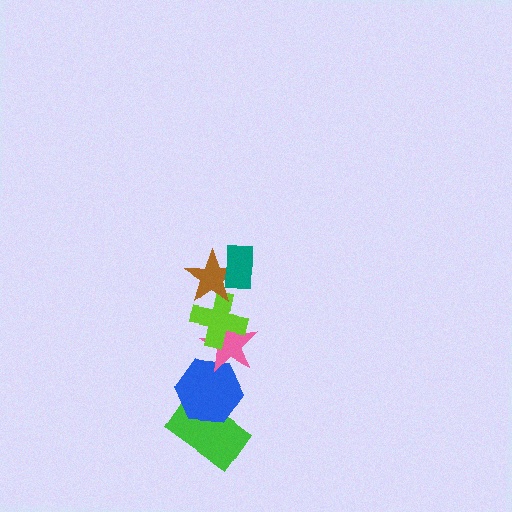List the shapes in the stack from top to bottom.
From top to bottom: the teal rectangle, the brown star, the lime cross, the pink star, the blue hexagon, the green rectangle.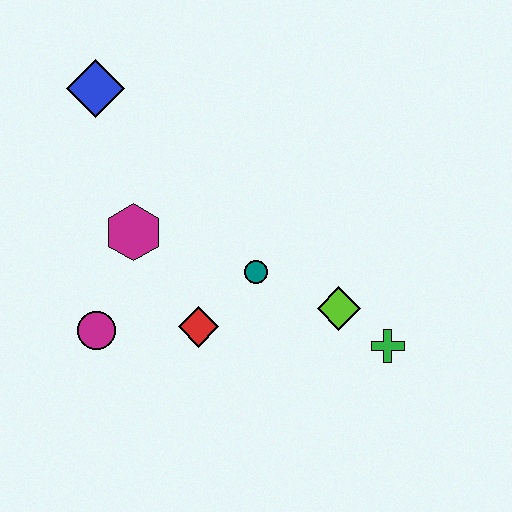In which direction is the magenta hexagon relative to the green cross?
The magenta hexagon is to the left of the green cross.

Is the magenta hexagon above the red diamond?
Yes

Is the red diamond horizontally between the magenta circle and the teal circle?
Yes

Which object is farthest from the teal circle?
The blue diamond is farthest from the teal circle.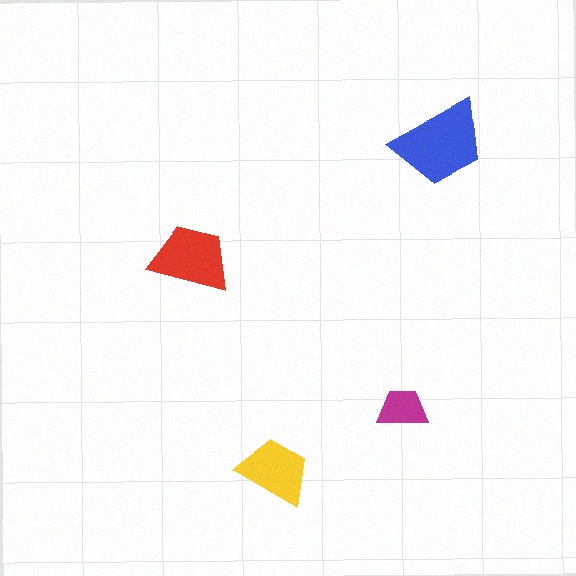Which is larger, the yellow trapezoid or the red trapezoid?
The red one.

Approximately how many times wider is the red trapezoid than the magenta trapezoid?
About 1.5 times wider.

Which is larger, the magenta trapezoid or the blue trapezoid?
The blue one.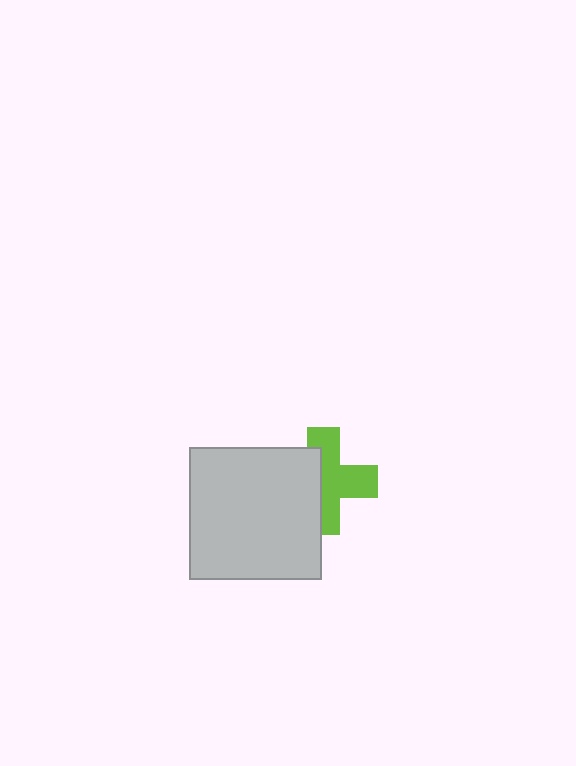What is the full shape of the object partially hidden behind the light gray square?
The partially hidden object is a lime cross.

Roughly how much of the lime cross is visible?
About half of it is visible (roughly 58%).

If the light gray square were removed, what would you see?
You would see the complete lime cross.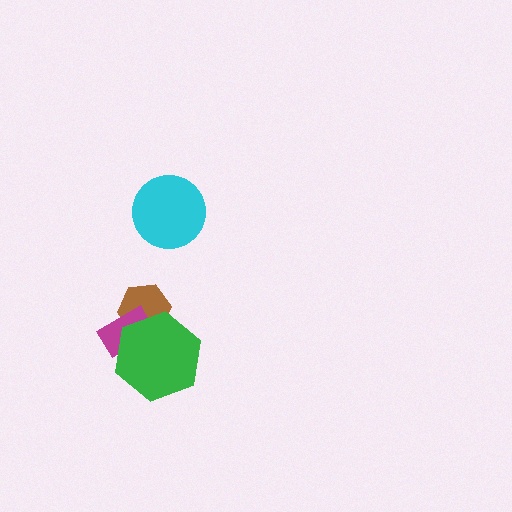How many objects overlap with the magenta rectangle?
2 objects overlap with the magenta rectangle.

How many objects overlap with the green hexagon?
2 objects overlap with the green hexagon.